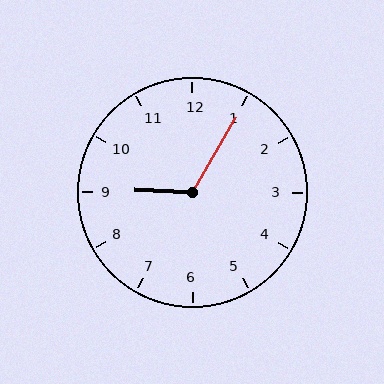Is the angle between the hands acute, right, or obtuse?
It is obtuse.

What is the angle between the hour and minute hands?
Approximately 118 degrees.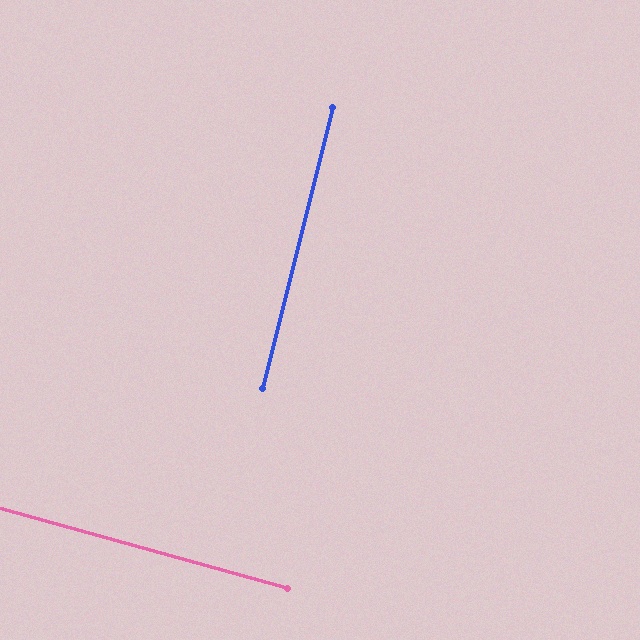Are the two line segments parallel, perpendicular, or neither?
Perpendicular — they meet at approximately 89°.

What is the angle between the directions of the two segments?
Approximately 89 degrees.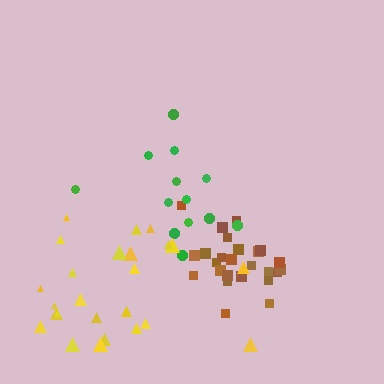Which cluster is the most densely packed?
Brown.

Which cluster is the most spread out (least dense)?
Green.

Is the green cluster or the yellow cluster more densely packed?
Yellow.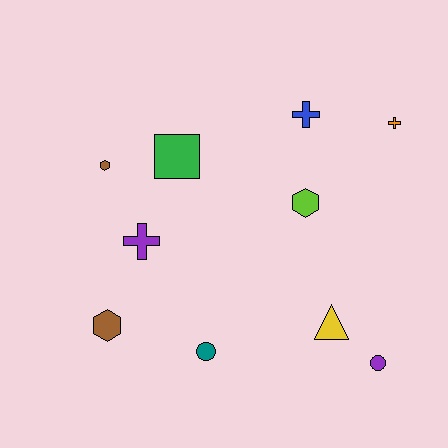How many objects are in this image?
There are 10 objects.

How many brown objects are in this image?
There are 2 brown objects.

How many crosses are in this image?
There are 3 crosses.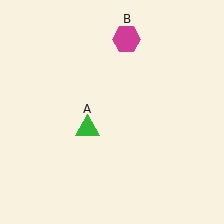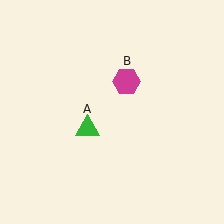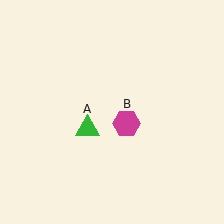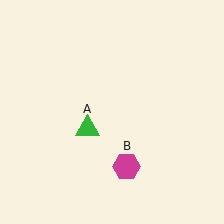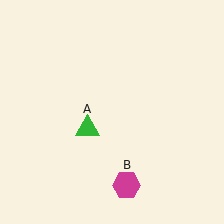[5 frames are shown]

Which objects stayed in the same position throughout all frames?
Green triangle (object A) remained stationary.